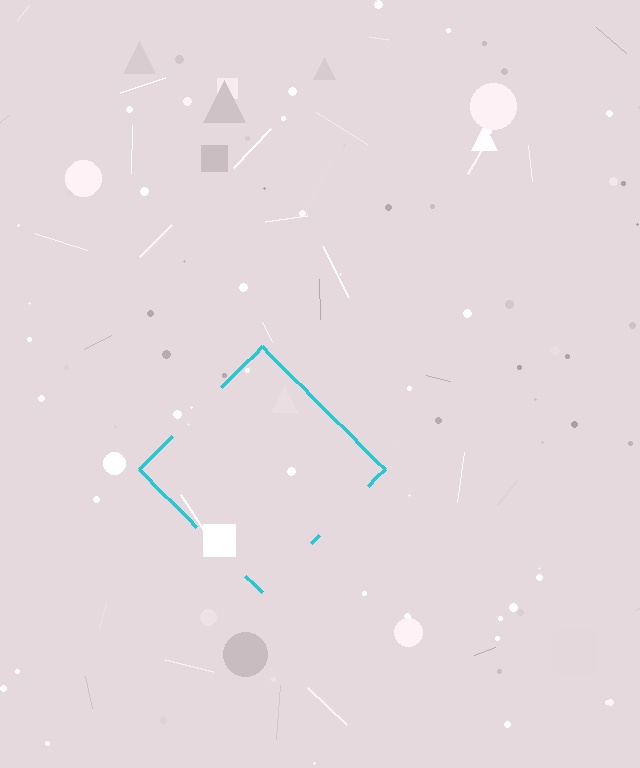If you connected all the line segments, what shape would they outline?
They would outline a diamond.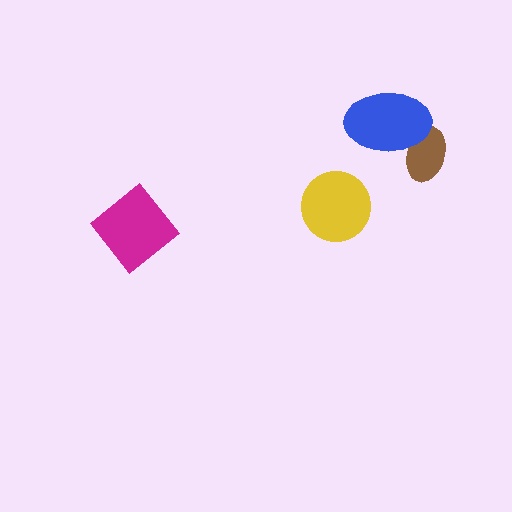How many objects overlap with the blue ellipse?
1 object overlaps with the blue ellipse.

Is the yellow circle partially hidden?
No, no other shape covers it.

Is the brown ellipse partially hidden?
Yes, it is partially covered by another shape.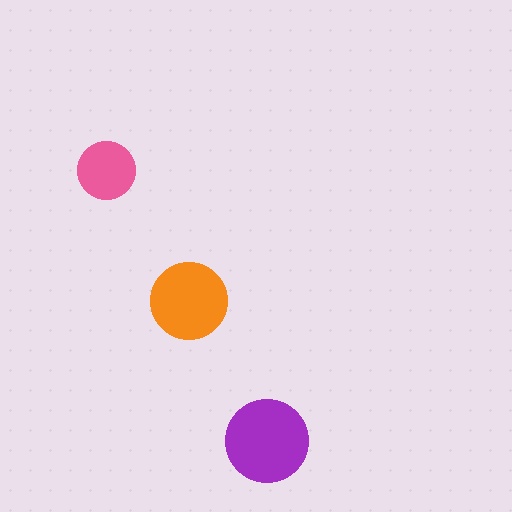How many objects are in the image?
There are 3 objects in the image.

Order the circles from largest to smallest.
the purple one, the orange one, the pink one.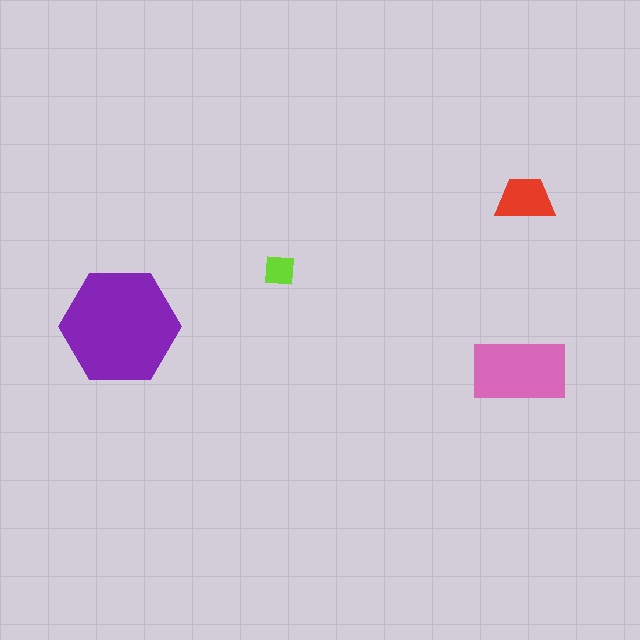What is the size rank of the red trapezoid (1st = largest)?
3rd.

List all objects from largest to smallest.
The purple hexagon, the pink rectangle, the red trapezoid, the lime square.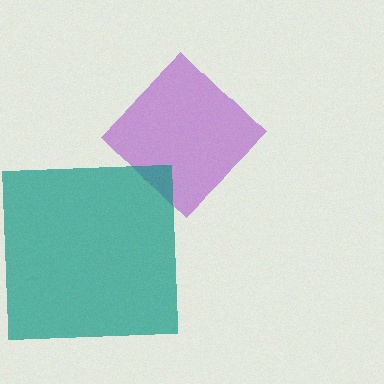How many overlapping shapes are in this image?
There are 2 overlapping shapes in the image.